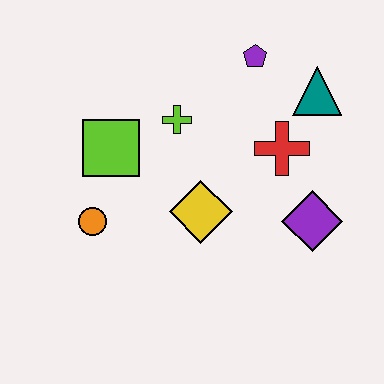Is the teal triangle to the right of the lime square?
Yes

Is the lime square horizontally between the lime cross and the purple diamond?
No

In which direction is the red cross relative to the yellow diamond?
The red cross is to the right of the yellow diamond.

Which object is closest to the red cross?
The teal triangle is closest to the red cross.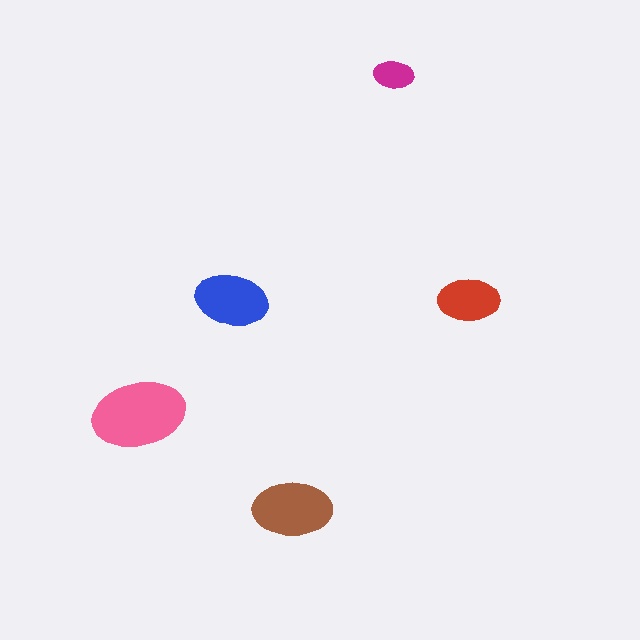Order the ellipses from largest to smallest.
the pink one, the brown one, the blue one, the red one, the magenta one.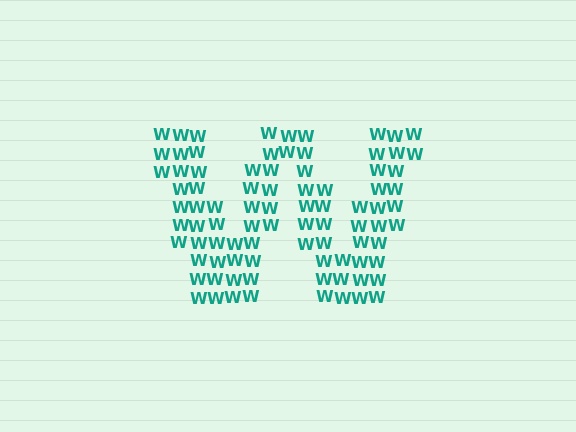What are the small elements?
The small elements are letter W's.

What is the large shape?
The large shape is the letter W.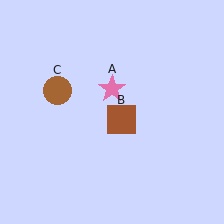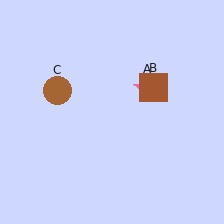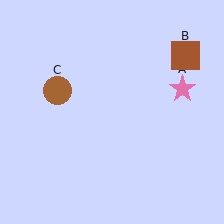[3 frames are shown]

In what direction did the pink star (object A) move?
The pink star (object A) moved right.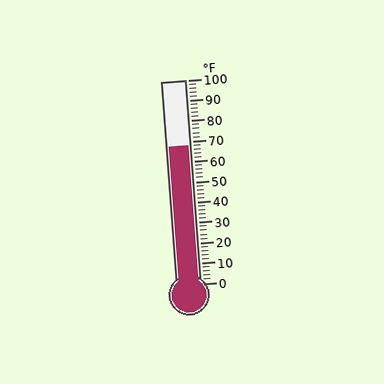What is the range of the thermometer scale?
The thermometer scale ranges from 0°F to 100°F.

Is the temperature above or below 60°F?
The temperature is above 60°F.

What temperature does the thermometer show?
The thermometer shows approximately 68°F.